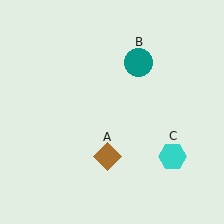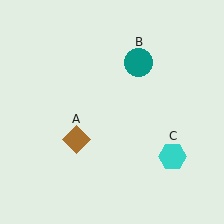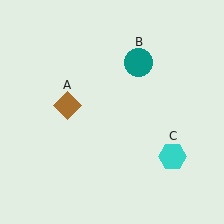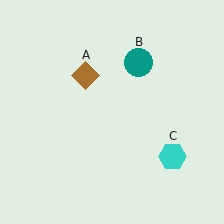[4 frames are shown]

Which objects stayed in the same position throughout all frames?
Teal circle (object B) and cyan hexagon (object C) remained stationary.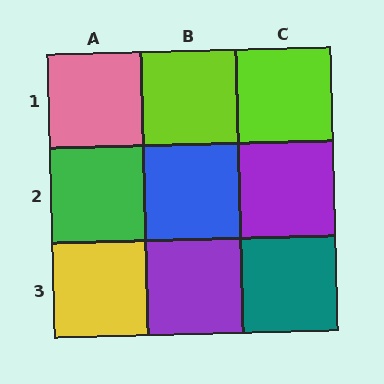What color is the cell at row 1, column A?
Pink.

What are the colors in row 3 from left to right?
Yellow, purple, teal.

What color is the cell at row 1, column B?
Lime.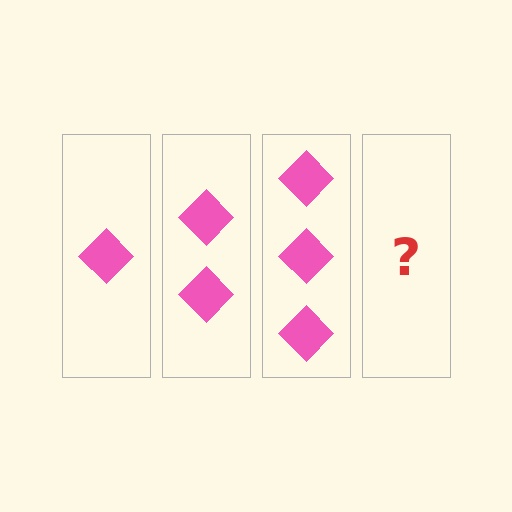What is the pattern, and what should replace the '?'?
The pattern is that each step adds one more diamond. The '?' should be 4 diamonds.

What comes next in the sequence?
The next element should be 4 diamonds.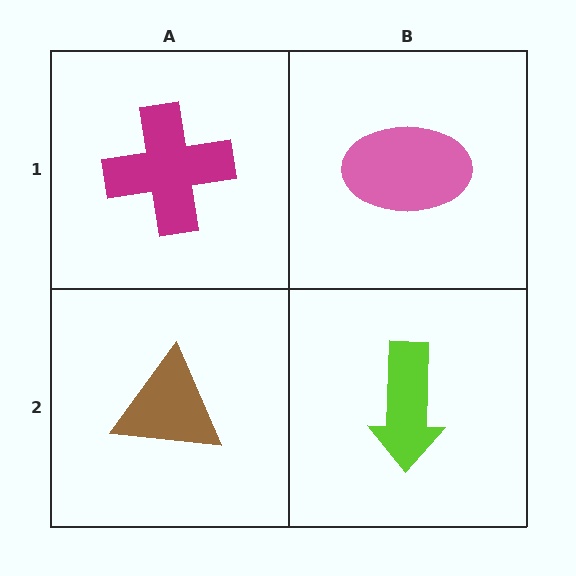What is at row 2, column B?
A lime arrow.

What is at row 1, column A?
A magenta cross.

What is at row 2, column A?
A brown triangle.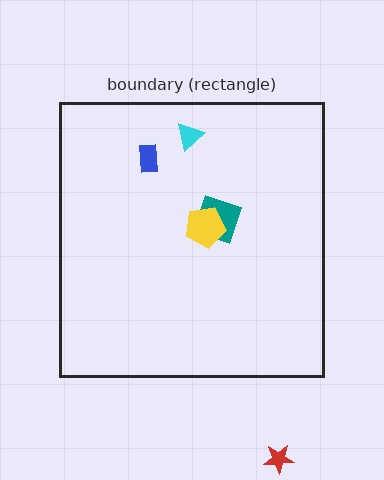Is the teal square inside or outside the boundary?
Inside.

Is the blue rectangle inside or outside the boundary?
Inside.